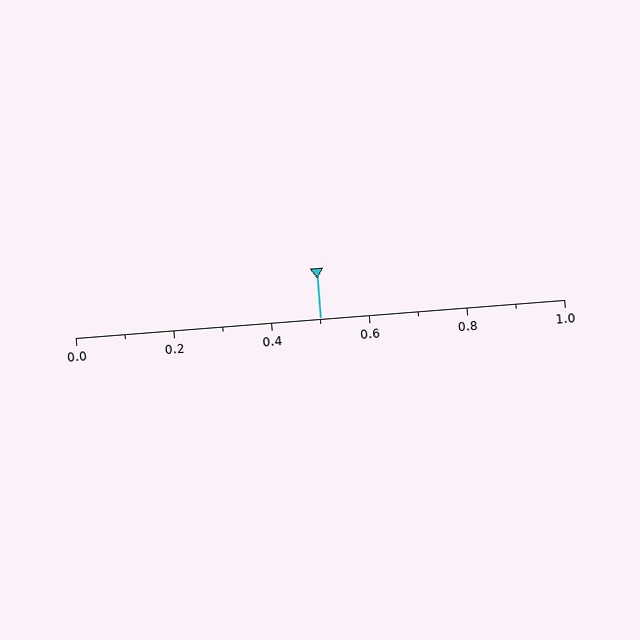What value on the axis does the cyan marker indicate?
The marker indicates approximately 0.5.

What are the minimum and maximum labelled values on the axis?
The axis runs from 0.0 to 1.0.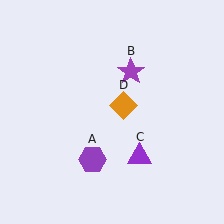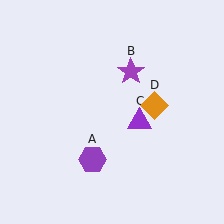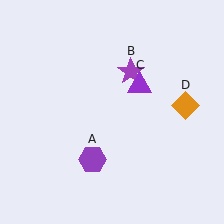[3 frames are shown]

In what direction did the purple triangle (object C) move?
The purple triangle (object C) moved up.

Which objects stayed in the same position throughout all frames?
Purple hexagon (object A) and purple star (object B) remained stationary.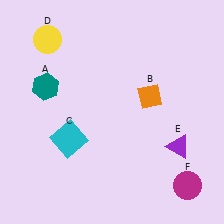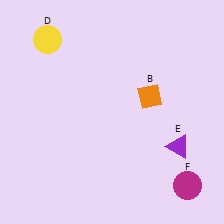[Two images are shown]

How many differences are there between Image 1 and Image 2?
There are 2 differences between the two images.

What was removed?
The cyan square (C), the teal hexagon (A) were removed in Image 2.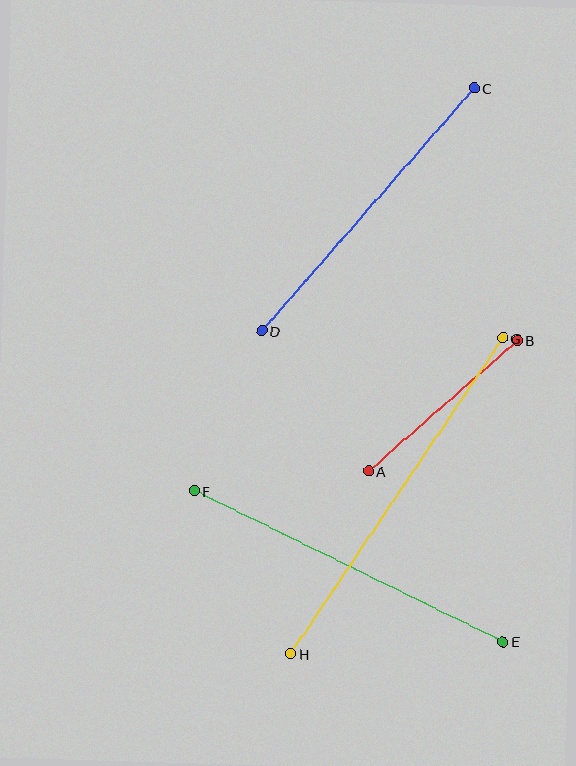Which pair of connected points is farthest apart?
Points G and H are farthest apart.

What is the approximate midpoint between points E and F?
The midpoint is at approximately (349, 566) pixels.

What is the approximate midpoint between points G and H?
The midpoint is at approximately (397, 496) pixels.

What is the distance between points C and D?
The distance is approximately 322 pixels.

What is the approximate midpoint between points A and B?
The midpoint is at approximately (443, 406) pixels.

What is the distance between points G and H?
The distance is approximately 381 pixels.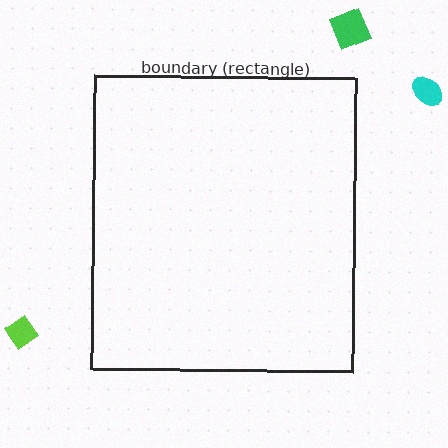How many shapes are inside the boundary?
0 inside, 3 outside.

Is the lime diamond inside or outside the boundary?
Outside.